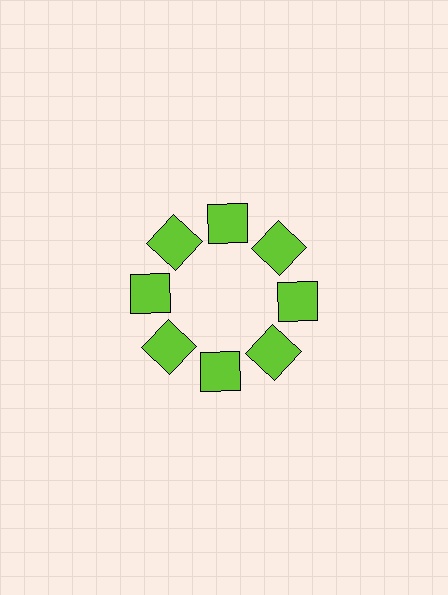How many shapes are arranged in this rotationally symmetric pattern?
There are 8 shapes, arranged in 8 groups of 1.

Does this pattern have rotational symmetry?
Yes, this pattern has 8-fold rotational symmetry. It looks the same after rotating 45 degrees around the center.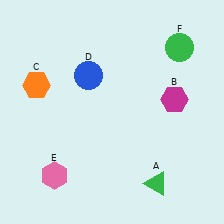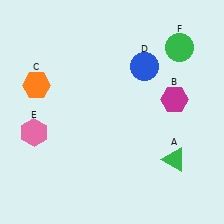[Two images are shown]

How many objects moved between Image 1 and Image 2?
3 objects moved between the two images.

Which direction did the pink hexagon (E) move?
The pink hexagon (E) moved up.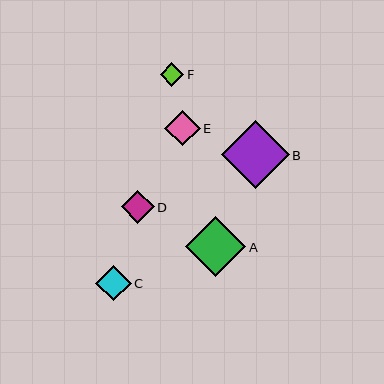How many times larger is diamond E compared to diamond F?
Diamond E is approximately 1.5 times the size of diamond F.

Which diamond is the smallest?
Diamond F is the smallest with a size of approximately 24 pixels.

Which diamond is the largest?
Diamond B is the largest with a size of approximately 68 pixels.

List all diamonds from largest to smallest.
From largest to smallest: B, A, E, C, D, F.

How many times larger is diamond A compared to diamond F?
Diamond A is approximately 2.6 times the size of diamond F.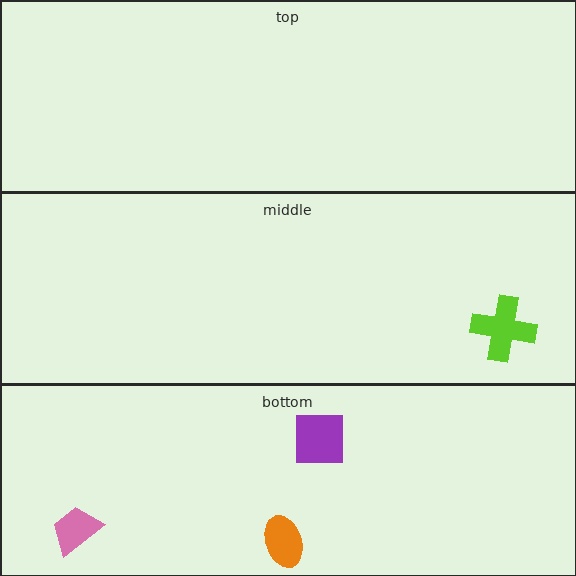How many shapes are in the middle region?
1.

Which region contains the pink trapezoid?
The bottom region.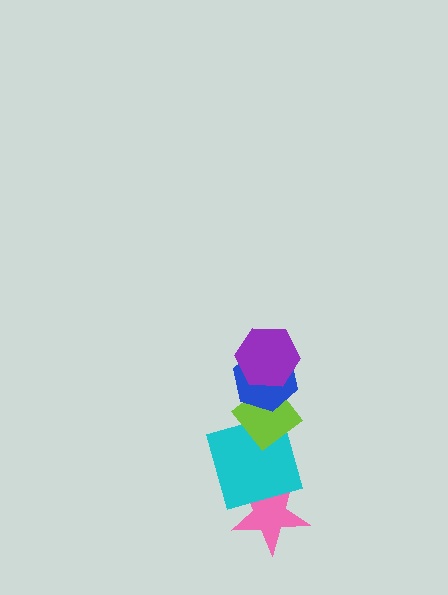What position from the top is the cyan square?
The cyan square is 4th from the top.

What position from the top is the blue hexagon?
The blue hexagon is 2nd from the top.